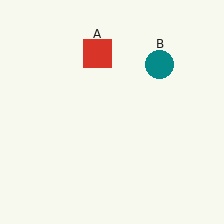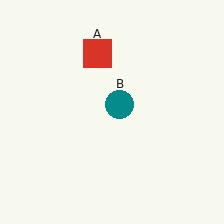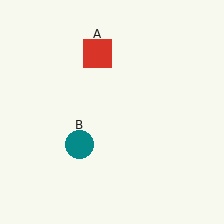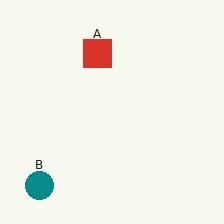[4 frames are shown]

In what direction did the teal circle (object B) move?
The teal circle (object B) moved down and to the left.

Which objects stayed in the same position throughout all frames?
Red square (object A) remained stationary.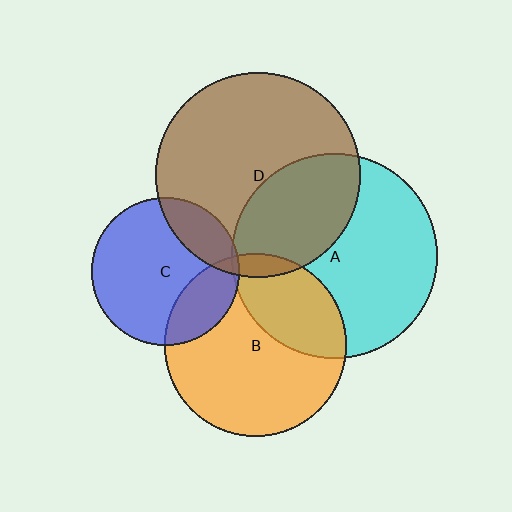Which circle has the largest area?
Circle A (cyan).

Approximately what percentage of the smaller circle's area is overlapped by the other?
Approximately 30%.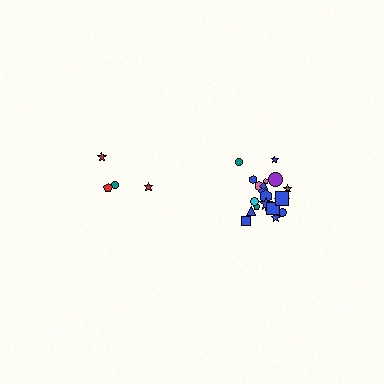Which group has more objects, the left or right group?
The right group.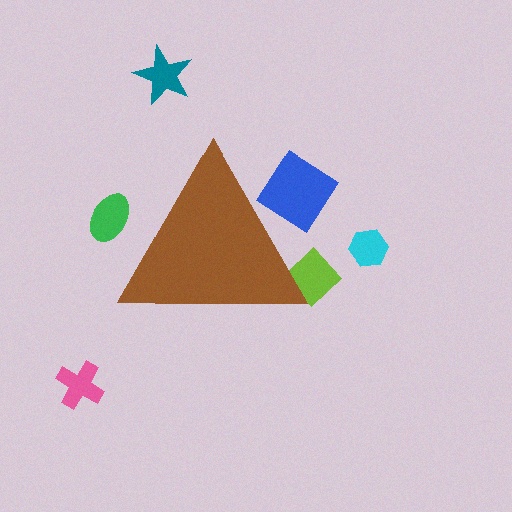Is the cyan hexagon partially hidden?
No, the cyan hexagon is fully visible.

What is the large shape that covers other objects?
A brown triangle.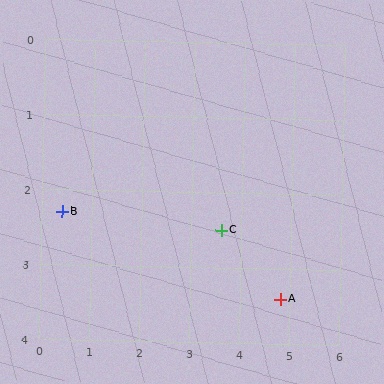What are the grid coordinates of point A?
Point A is at approximately (4.8, 3.4).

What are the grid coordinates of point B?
Point B is at approximately (0.4, 2.3).